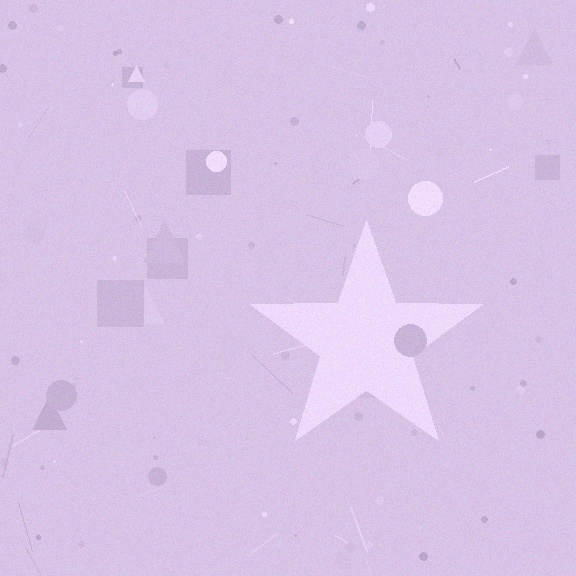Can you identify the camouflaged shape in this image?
The camouflaged shape is a star.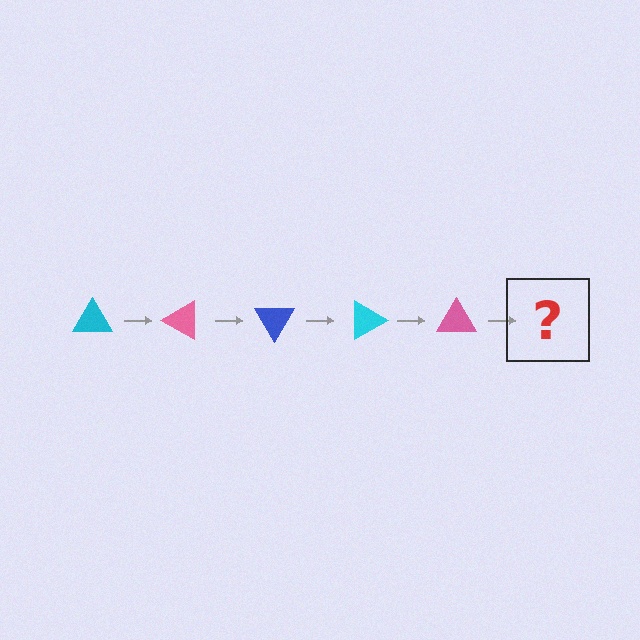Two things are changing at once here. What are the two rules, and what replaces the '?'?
The two rules are that it rotates 30 degrees each step and the color cycles through cyan, pink, and blue. The '?' should be a blue triangle, rotated 150 degrees from the start.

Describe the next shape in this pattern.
It should be a blue triangle, rotated 150 degrees from the start.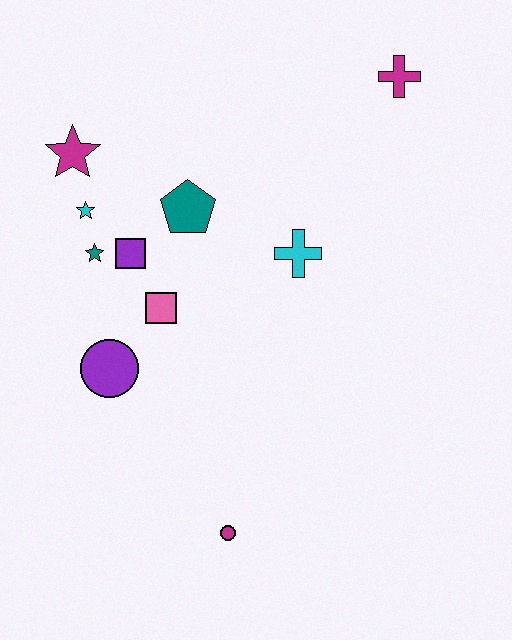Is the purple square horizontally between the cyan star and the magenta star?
No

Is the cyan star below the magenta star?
Yes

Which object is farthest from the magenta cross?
The magenta circle is farthest from the magenta cross.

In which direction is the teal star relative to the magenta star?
The teal star is below the magenta star.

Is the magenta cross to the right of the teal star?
Yes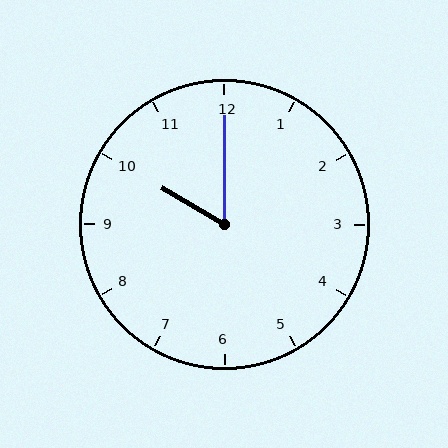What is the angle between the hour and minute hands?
Approximately 60 degrees.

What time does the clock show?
10:00.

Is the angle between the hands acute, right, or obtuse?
It is acute.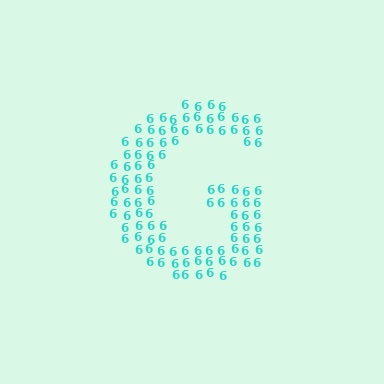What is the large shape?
The large shape is the letter G.